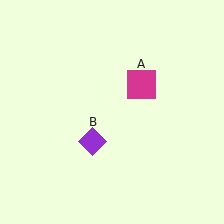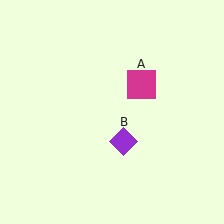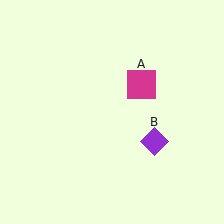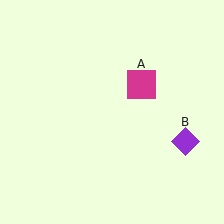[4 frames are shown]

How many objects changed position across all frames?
1 object changed position: purple diamond (object B).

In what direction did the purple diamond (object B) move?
The purple diamond (object B) moved right.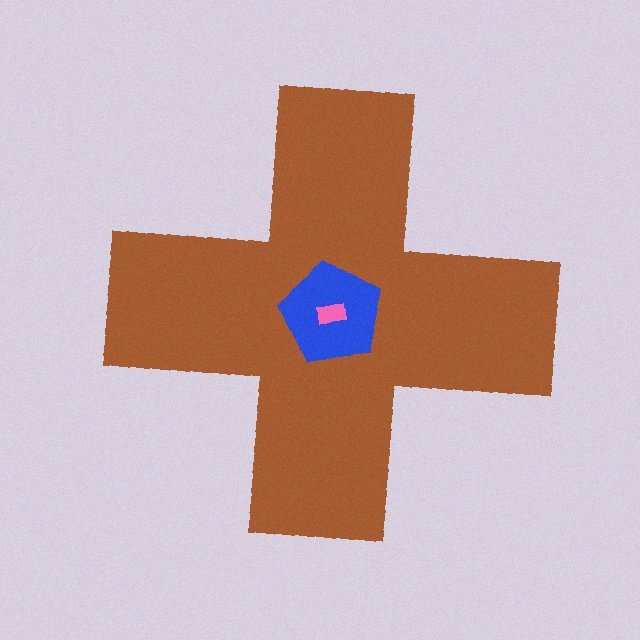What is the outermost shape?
The brown cross.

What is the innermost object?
The pink rectangle.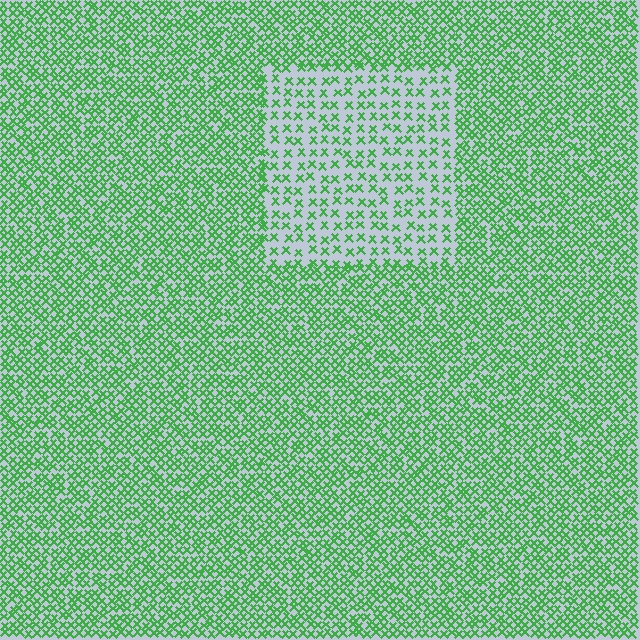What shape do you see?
I see a rectangle.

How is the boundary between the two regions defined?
The boundary is defined by a change in element density (approximately 2.2x ratio). All elements are the same color, size, and shape.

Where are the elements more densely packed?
The elements are more densely packed outside the rectangle boundary.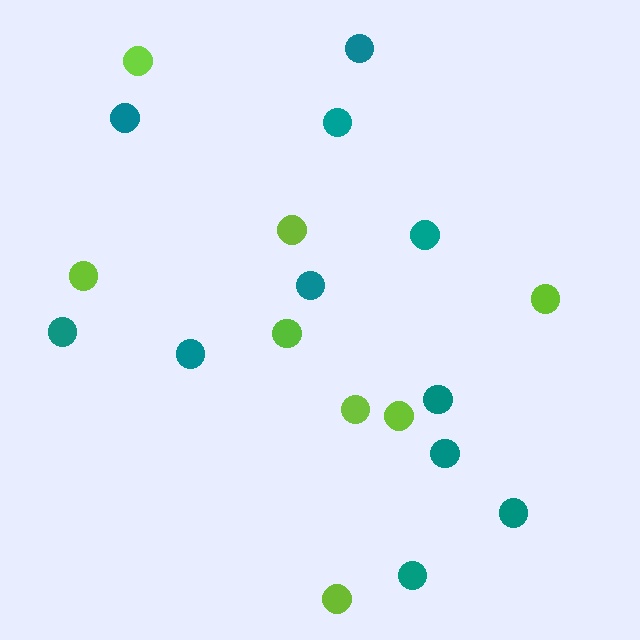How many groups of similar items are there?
There are 2 groups: one group of lime circles (8) and one group of teal circles (11).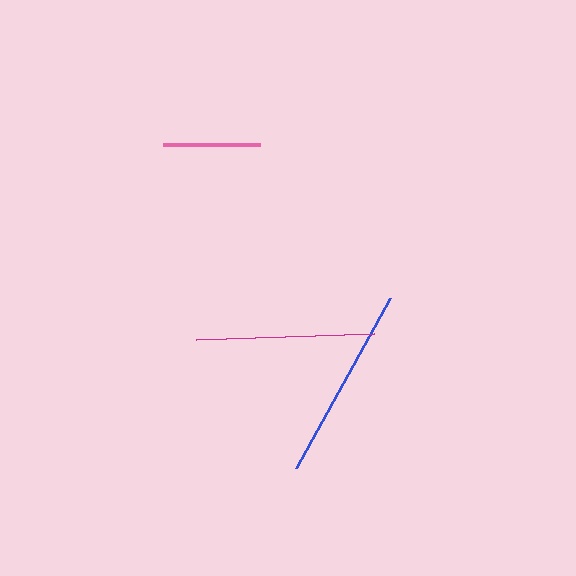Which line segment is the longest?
The blue line is the longest at approximately 195 pixels.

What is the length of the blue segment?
The blue segment is approximately 195 pixels long.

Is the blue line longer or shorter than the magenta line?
The blue line is longer than the magenta line.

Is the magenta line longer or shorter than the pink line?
The magenta line is longer than the pink line.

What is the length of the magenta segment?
The magenta segment is approximately 178 pixels long.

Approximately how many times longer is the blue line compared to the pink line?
The blue line is approximately 2.0 times the length of the pink line.